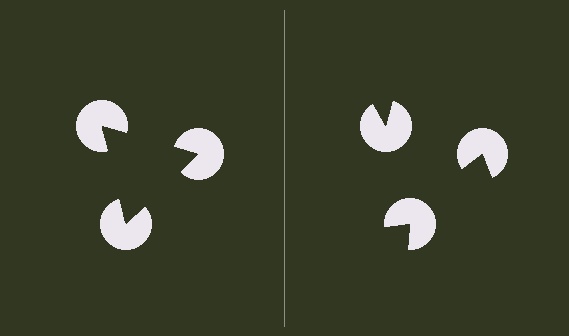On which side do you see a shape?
An illusory triangle appears on the left side. On the right side the wedge cuts are rotated, so no coherent shape forms.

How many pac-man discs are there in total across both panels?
6 — 3 on each side.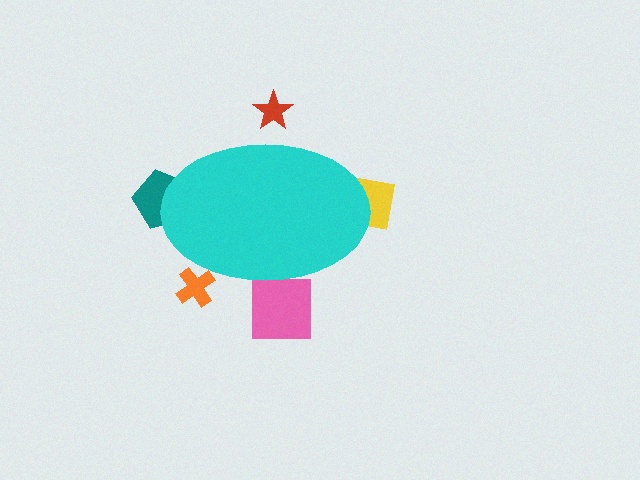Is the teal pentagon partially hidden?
Yes, the teal pentagon is partially hidden behind the cyan ellipse.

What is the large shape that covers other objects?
A cyan ellipse.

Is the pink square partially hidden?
Yes, the pink square is partially hidden behind the cyan ellipse.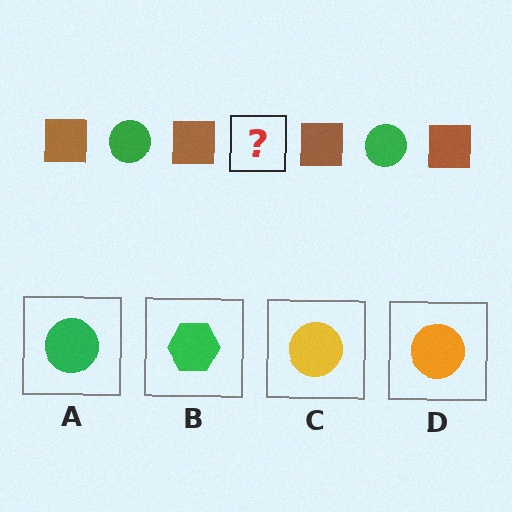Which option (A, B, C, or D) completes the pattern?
A.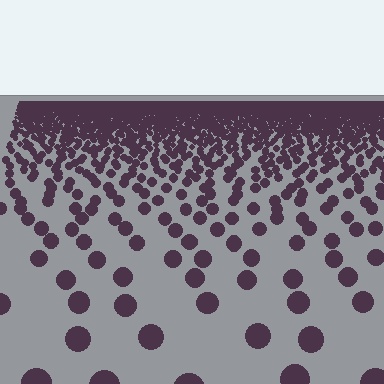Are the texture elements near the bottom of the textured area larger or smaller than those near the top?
Larger. Near the bottom, elements are closer to the viewer and appear at a bigger on-screen size.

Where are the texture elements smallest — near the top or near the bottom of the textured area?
Near the top.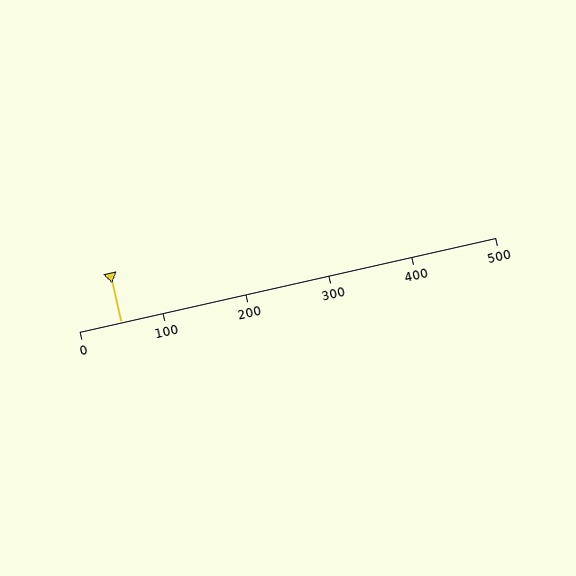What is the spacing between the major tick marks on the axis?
The major ticks are spaced 100 apart.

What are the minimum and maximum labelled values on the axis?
The axis runs from 0 to 500.